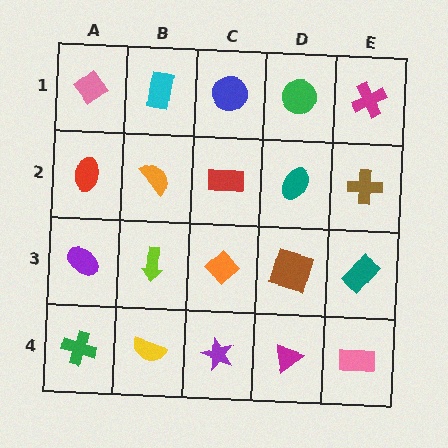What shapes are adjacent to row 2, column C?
A blue circle (row 1, column C), an orange diamond (row 3, column C), an orange semicircle (row 2, column B), a teal ellipse (row 2, column D).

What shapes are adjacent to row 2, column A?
A pink diamond (row 1, column A), a purple ellipse (row 3, column A), an orange semicircle (row 2, column B).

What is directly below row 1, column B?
An orange semicircle.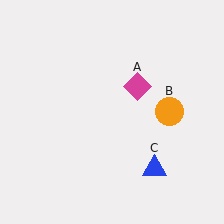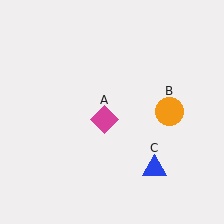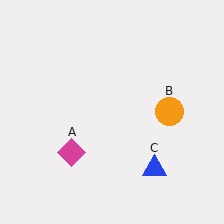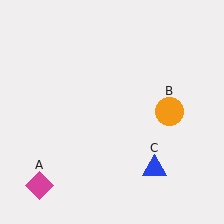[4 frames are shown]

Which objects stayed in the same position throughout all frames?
Orange circle (object B) and blue triangle (object C) remained stationary.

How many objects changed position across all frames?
1 object changed position: magenta diamond (object A).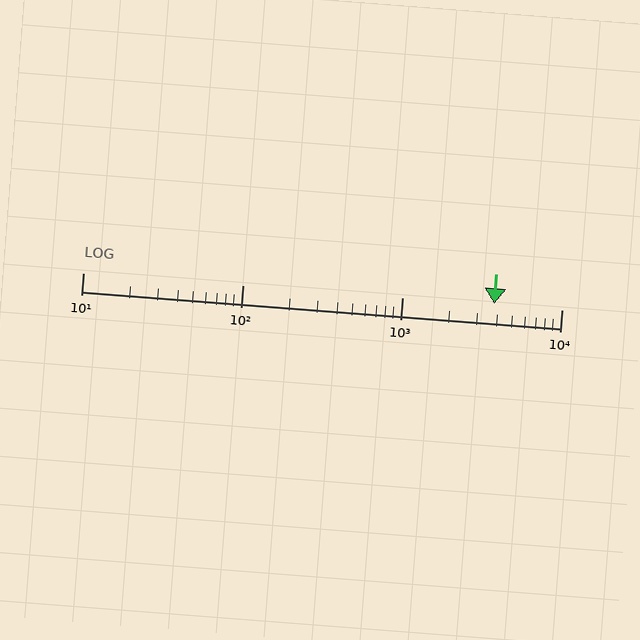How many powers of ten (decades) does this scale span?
The scale spans 3 decades, from 10 to 10000.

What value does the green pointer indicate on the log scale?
The pointer indicates approximately 3800.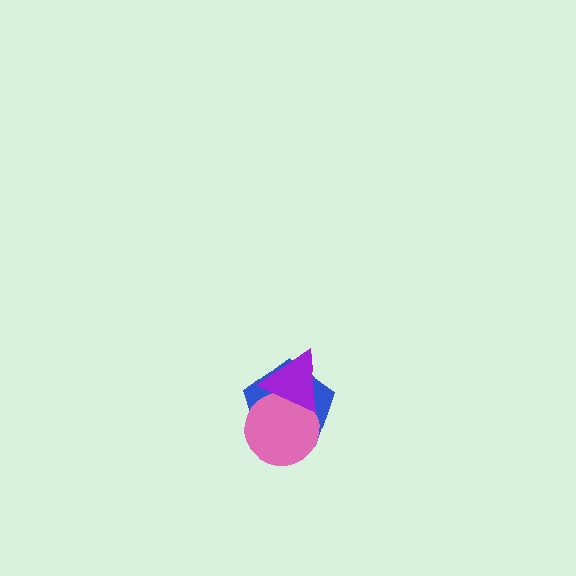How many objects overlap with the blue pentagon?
2 objects overlap with the blue pentagon.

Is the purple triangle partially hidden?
No, no other shape covers it.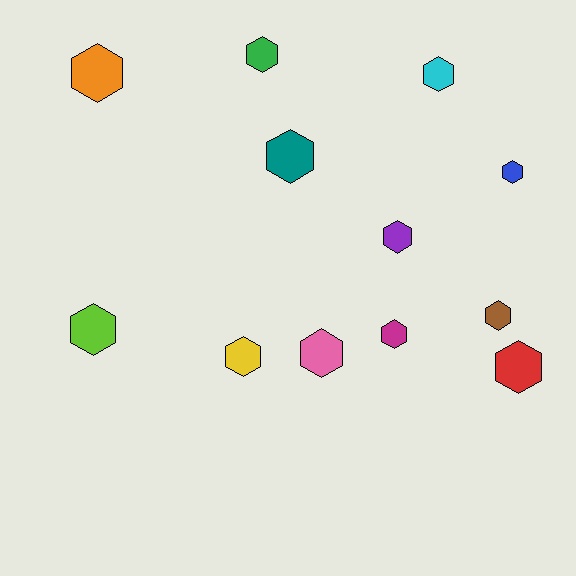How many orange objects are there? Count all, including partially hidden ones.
There is 1 orange object.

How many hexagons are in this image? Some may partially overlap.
There are 12 hexagons.